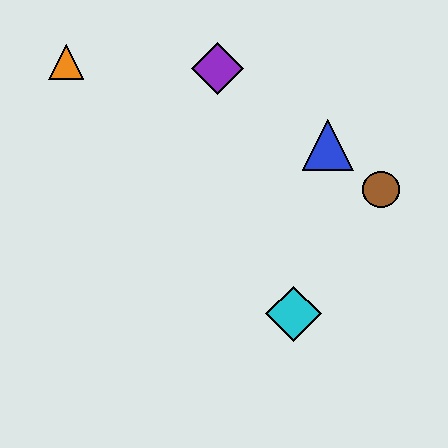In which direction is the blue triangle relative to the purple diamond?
The blue triangle is to the right of the purple diamond.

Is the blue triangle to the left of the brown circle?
Yes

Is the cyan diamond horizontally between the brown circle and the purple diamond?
Yes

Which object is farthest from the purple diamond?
The cyan diamond is farthest from the purple diamond.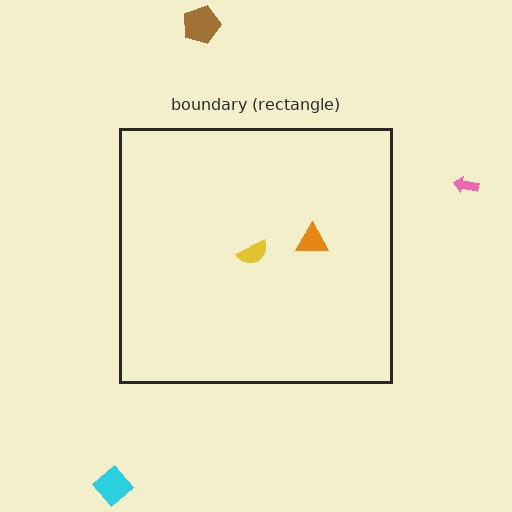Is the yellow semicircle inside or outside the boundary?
Inside.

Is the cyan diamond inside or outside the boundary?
Outside.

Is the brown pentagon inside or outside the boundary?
Outside.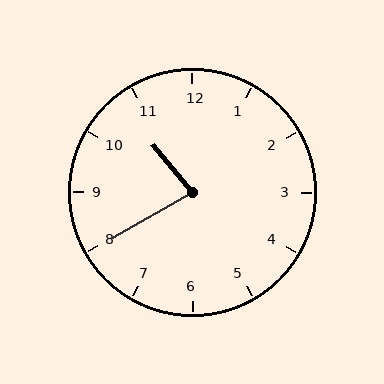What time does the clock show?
10:40.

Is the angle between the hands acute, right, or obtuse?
It is acute.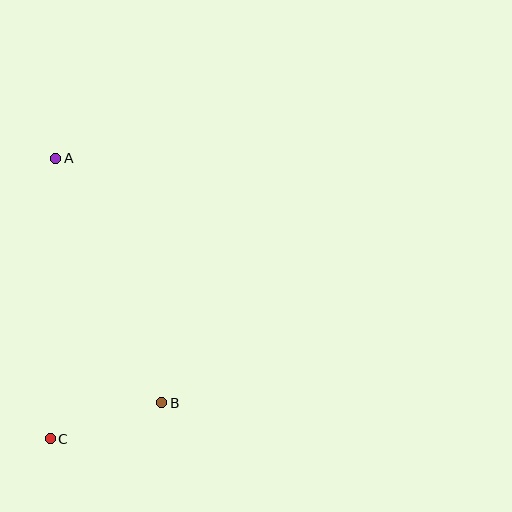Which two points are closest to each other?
Points B and C are closest to each other.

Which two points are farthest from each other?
Points A and C are farthest from each other.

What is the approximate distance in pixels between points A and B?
The distance between A and B is approximately 266 pixels.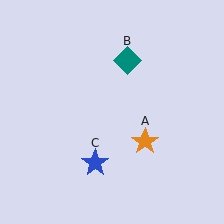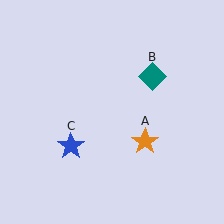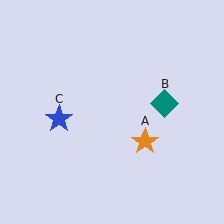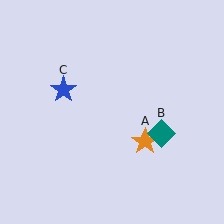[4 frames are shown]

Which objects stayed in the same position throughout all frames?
Orange star (object A) remained stationary.